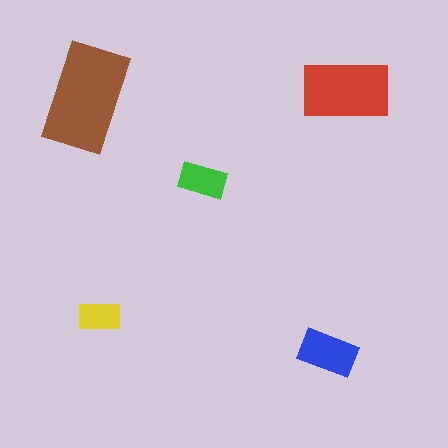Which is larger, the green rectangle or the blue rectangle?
The blue one.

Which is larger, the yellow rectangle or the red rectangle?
The red one.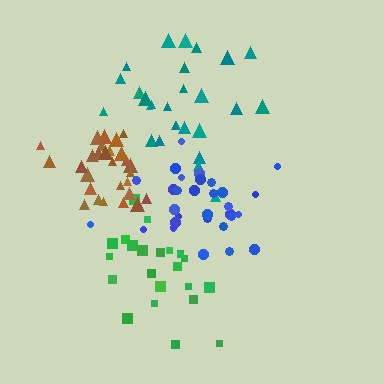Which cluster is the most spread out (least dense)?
Green.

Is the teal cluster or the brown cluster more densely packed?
Brown.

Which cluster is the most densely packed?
Brown.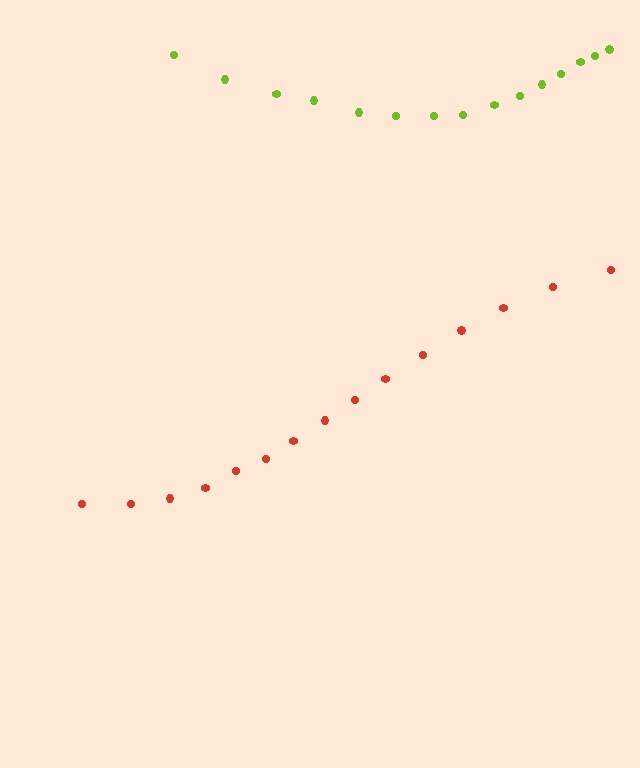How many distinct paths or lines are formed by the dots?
There are 2 distinct paths.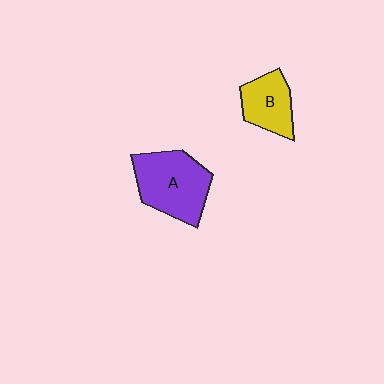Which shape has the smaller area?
Shape B (yellow).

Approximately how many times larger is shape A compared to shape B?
Approximately 1.6 times.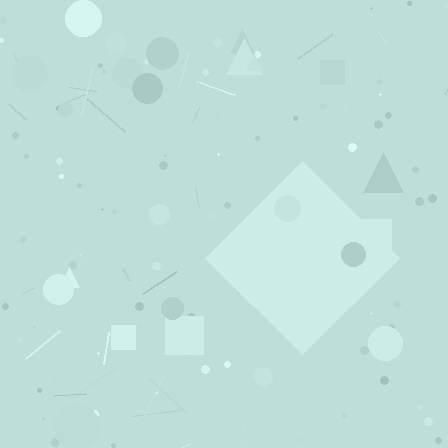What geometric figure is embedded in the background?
A diamond is embedded in the background.